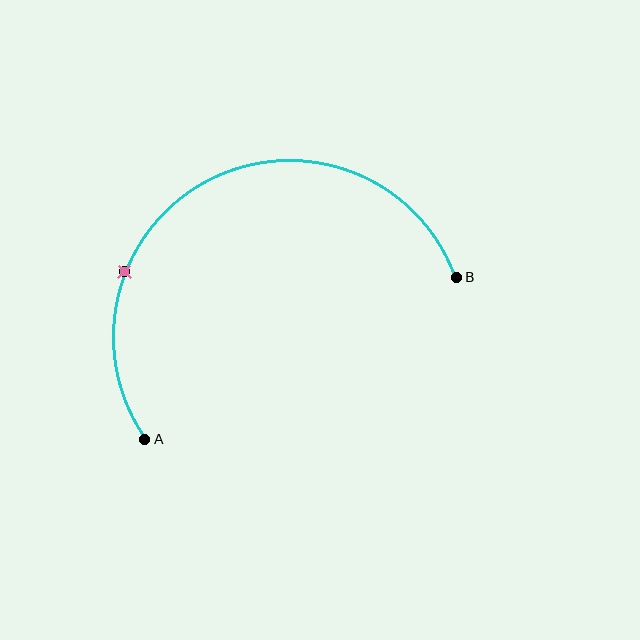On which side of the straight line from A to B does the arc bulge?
The arc bulges above the straight line connecting A and B.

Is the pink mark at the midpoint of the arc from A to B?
No. The pink mark lies on the arc but is closer to endpoint A. The arc midpoint would be at the point on the curve equidistant along the arc from both A and B.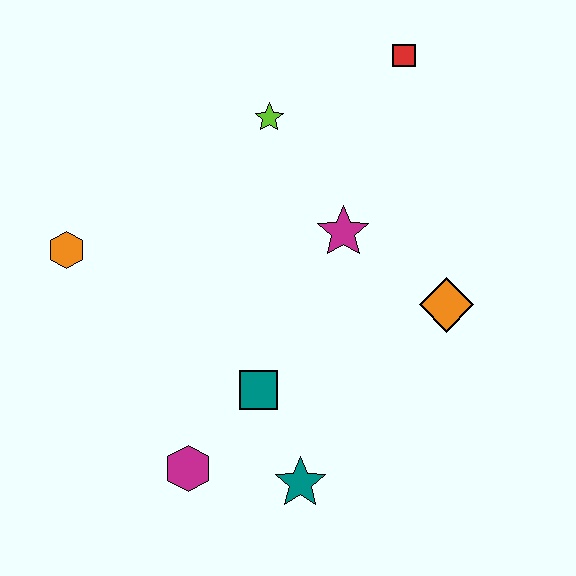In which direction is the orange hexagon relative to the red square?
The orange hexagon is to the left of the red square.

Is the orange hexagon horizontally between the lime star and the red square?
No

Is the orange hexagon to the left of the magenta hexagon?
Yes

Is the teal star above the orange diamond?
No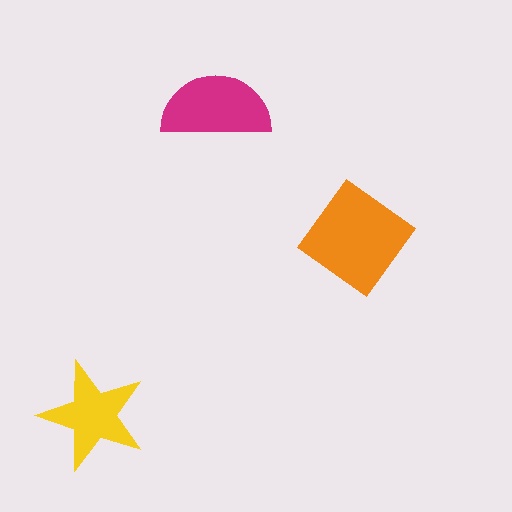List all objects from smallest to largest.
The yellow star, the magenta semicircle, the orange diamond.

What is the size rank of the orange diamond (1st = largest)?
1st.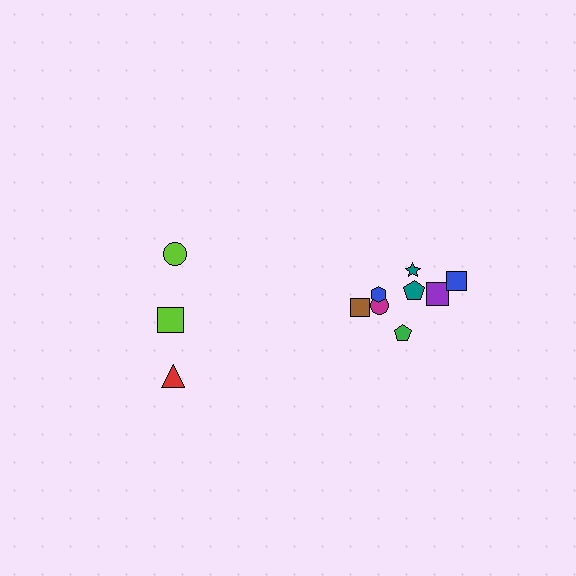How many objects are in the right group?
There are 8 objects.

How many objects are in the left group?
There are 3 objects.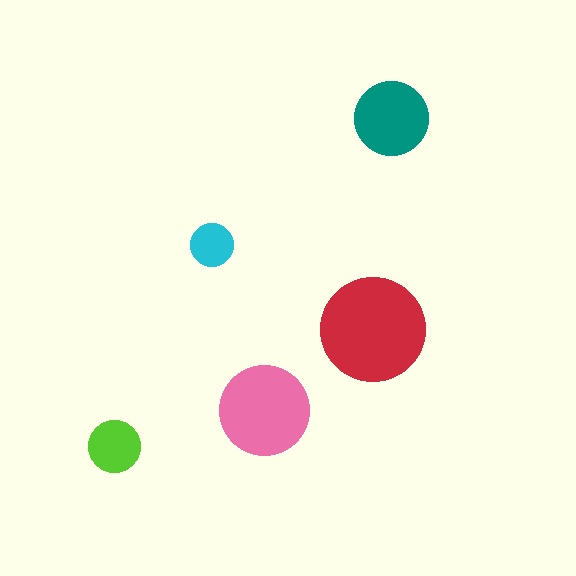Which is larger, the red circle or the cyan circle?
The red one.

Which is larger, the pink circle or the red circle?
The red one.